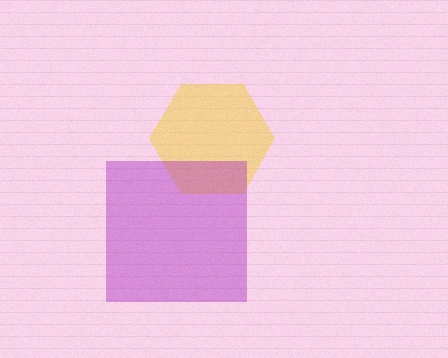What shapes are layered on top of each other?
The layered shapes are: a yellow hexagon, a purple square.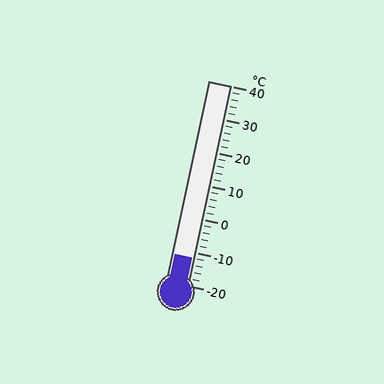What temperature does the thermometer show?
The thermometer shows approximately -12°C.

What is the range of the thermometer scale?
The thermometer scale ranges from -20°C to 40°C.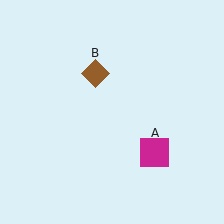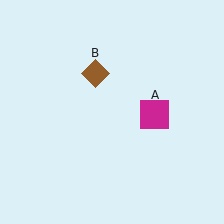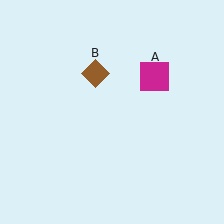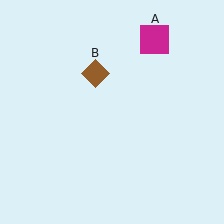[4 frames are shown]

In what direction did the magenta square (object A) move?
The magenta square (object A) moved up.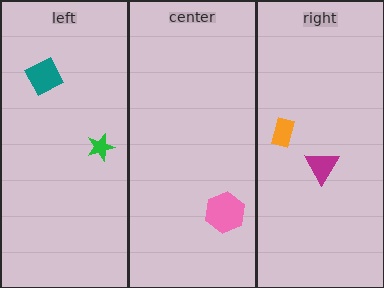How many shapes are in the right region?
2.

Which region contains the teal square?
The left region.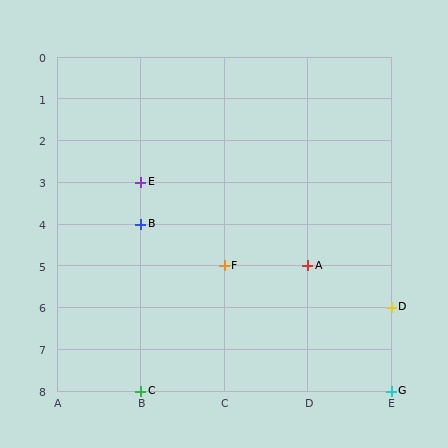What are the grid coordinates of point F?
Point F is at grid coordinates (C, 5).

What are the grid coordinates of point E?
Point E is at grid coordinates (B, 3).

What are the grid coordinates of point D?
Point D is at grid coordinates (E, 6).